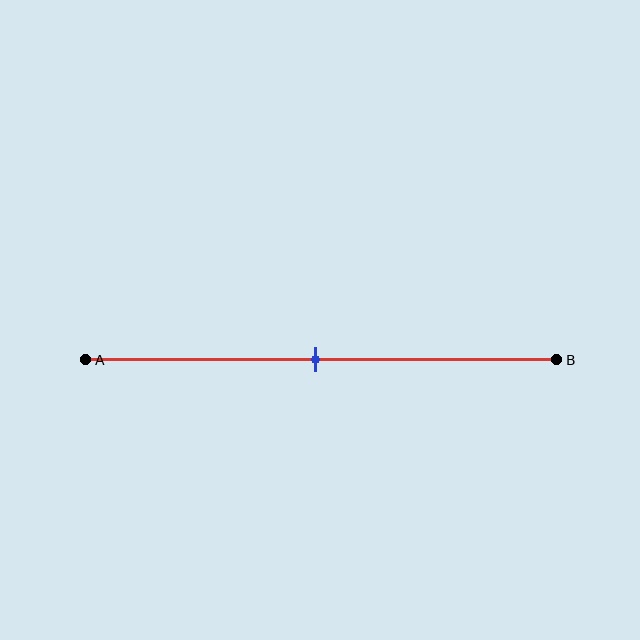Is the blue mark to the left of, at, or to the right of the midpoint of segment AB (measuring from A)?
The blue mark is approximately at the midpoint of segment AB.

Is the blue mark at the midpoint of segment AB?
Yes, the mark is approximately at the midpoint.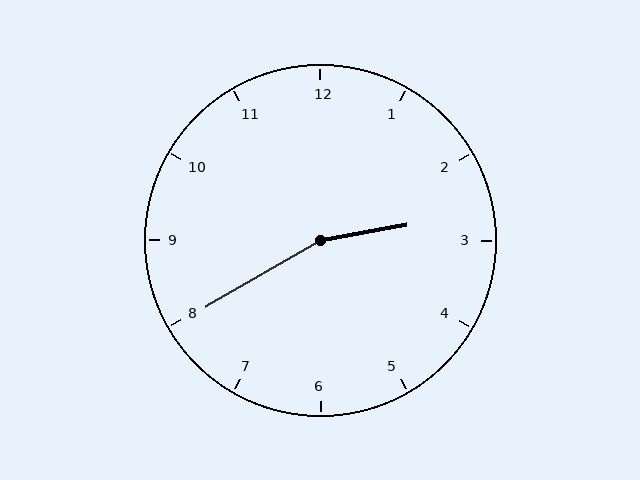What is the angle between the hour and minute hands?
Approximately 160 degrees.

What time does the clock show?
2:40.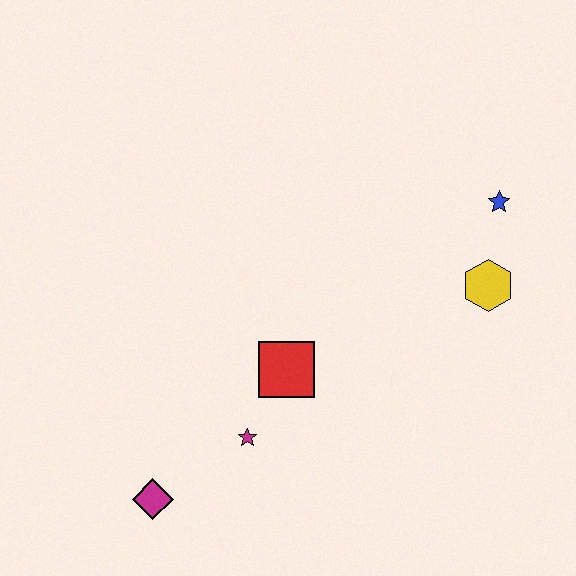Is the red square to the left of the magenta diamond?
No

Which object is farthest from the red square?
The blue star is farthest from the red square.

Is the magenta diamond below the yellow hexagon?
Yes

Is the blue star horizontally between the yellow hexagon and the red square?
No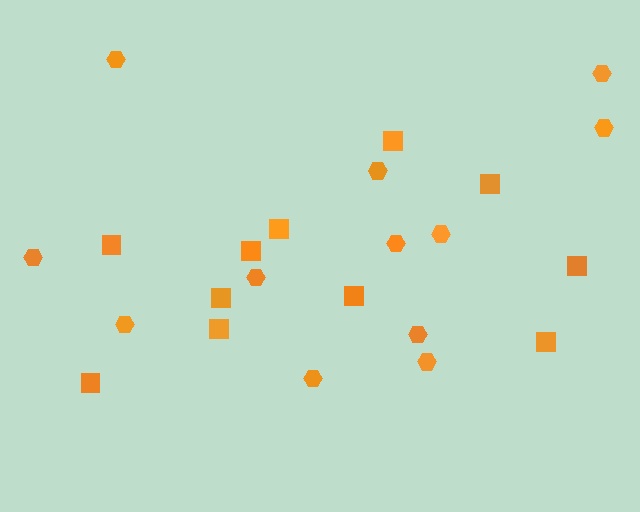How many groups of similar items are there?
There are 2 groups: one group of squares (11) and one group of hexagons (12).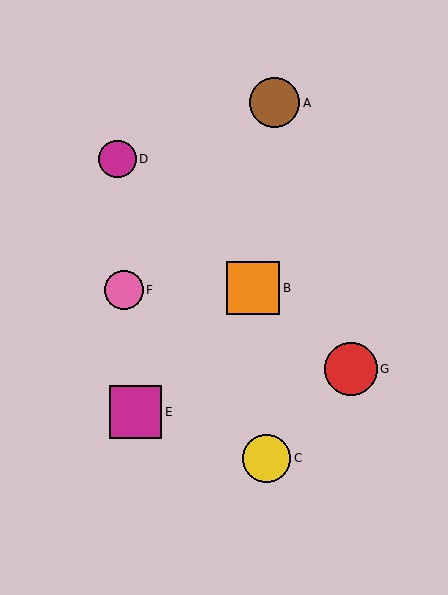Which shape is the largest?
The orange square (labeled B) is the largest.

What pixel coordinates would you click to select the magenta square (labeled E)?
Click at (135, 412) to select the magenta square E.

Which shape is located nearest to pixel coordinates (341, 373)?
The red circle (labeled G) at (351, 369) is nearest to that location.